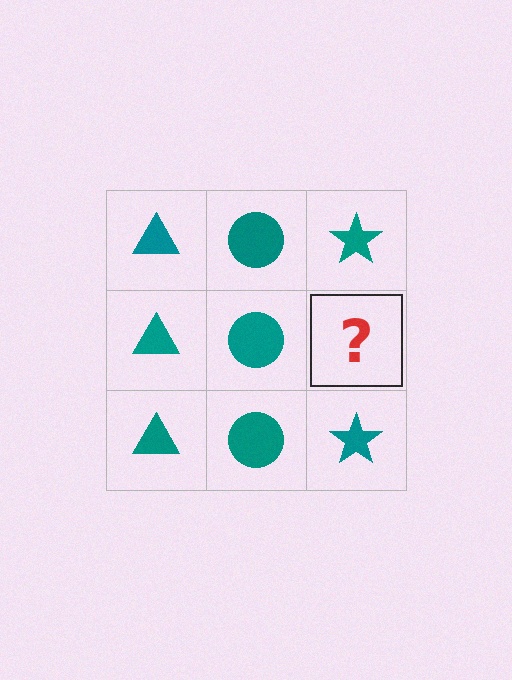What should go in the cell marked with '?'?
The missing cell should contain a teal star.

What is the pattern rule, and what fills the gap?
The rule is that each column has a consistent shape. The gap should be filled with a teal star.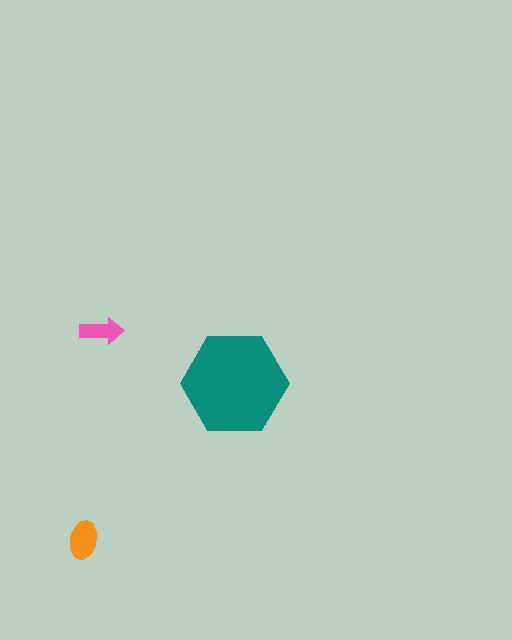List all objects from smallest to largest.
The pink arrow, the orange ellipse, the teal hexagon.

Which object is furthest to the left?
The orange ellipse is leftmost.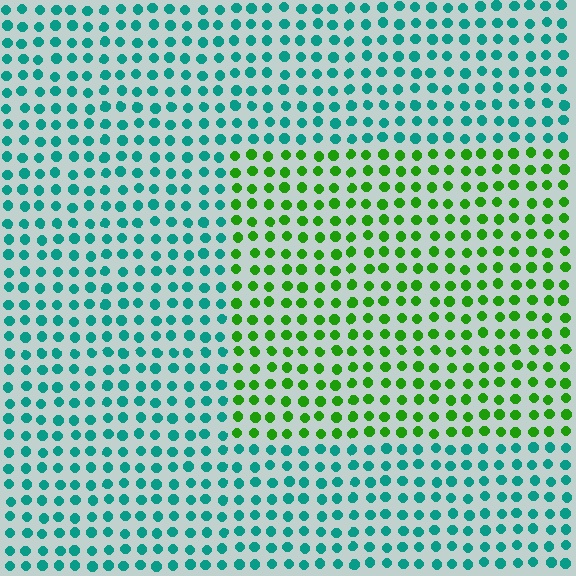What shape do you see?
I see a rectangle.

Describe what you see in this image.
The image is filled with small teal elements in a uniform arrangement. A rectangle-shaped region is visible where the elements are tinted to a slightly different hue, forming a subtle color boundary.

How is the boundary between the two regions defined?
The boundary is defined purely by a slight shift in hue (about 60 degrees). Spacing, size, and orientation are identical on both sides.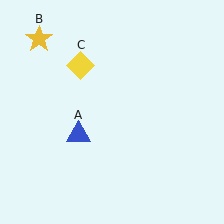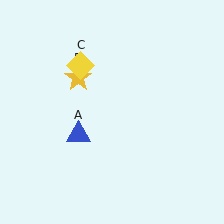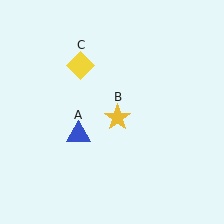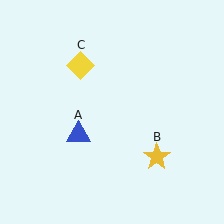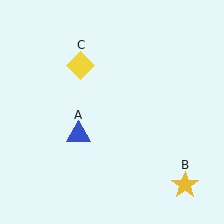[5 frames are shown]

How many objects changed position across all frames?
1 object changed position: yellow star (object B).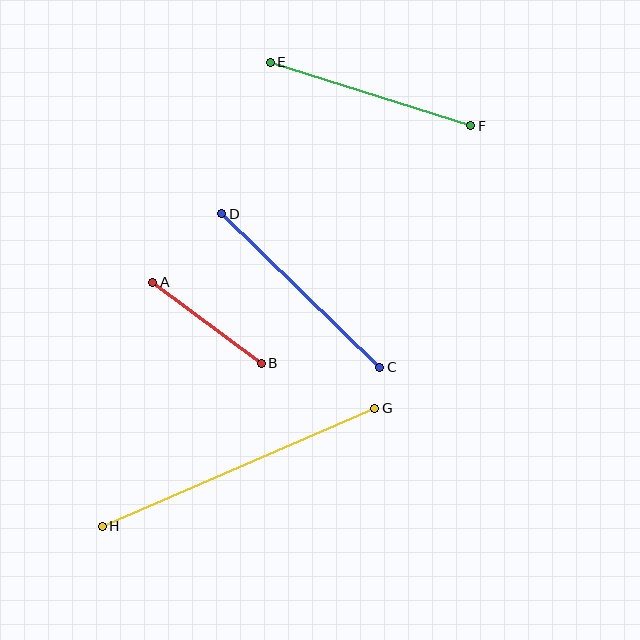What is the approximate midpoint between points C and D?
The midpoint is at approximately (301, 290) pixels.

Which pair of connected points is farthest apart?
Points G and H are farthest apart.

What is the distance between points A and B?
The distance is approximately 136 pixels.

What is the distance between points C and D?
The distance is approximately 220 pixels.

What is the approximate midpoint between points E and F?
The midpoint is at approximately (371, 94) pixels.